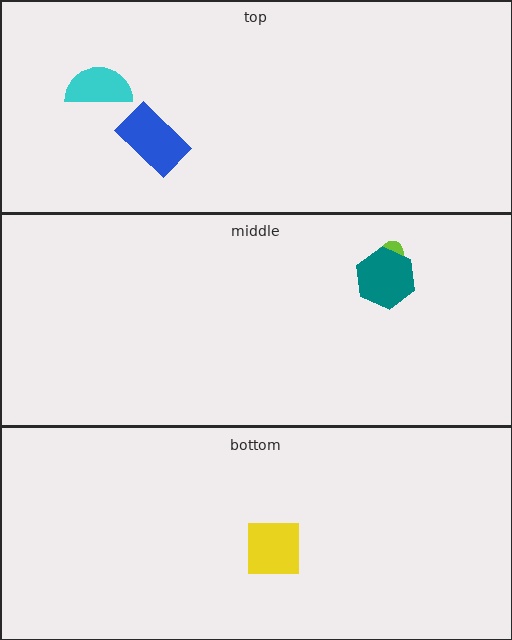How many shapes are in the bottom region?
1.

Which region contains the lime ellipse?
The middle region.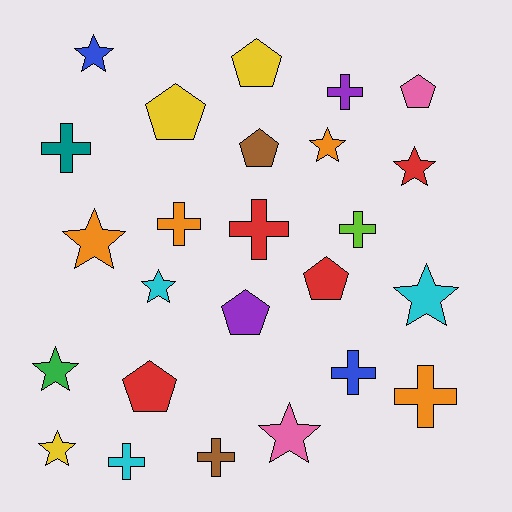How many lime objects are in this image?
There is 1 lime object.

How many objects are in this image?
There are 25 objects.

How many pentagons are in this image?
There are 7 pentagons.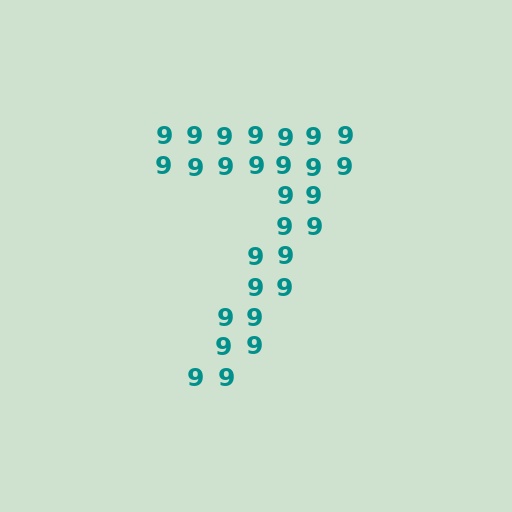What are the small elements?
The small elements are digit 9's.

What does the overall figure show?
The overall figure shows the digit 7.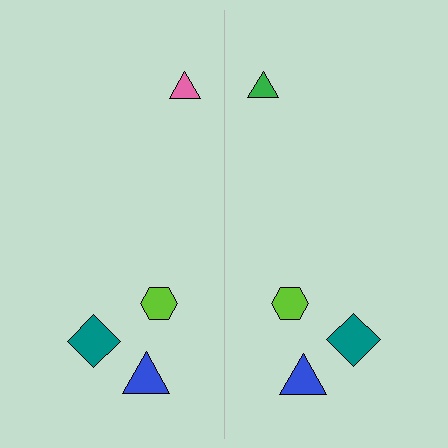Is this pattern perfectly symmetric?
No, the pattern is not perfectly symmetric. The green triangle on the right side breaks the symmetry — its mirror counterpart is pink.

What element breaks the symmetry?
The green triangle on the right side breaks the symmetry — its mirror counterpart is pink.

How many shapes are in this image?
There are 8 shapes in this image.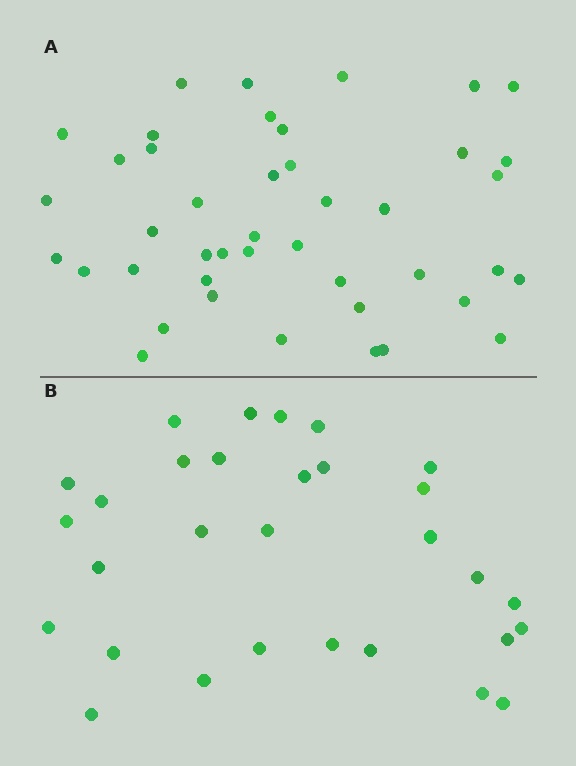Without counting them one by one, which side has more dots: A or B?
Region A (the top region) has more dots.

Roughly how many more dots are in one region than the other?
Region A has approximately 15 more dots than region B.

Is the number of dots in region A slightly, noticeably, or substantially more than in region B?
Region A has noticeably more, but not dramatically so. The ratio is roughly 1.4 to 1.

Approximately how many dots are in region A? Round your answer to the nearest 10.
About 40 dots. (The exact count is 43, which rounds to 40.)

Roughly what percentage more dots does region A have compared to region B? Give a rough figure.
About 45% more.